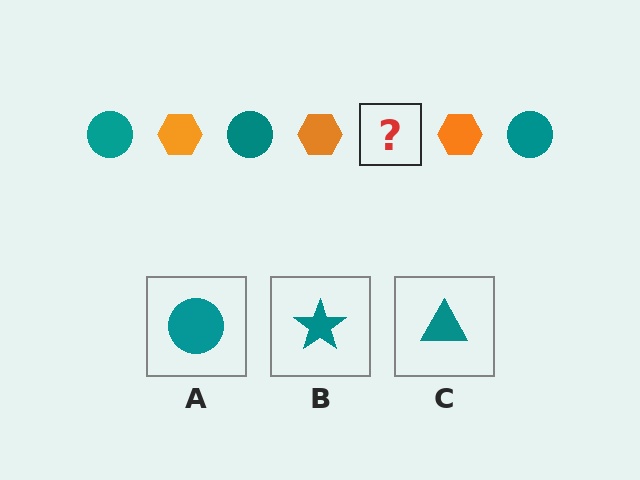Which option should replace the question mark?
Option A.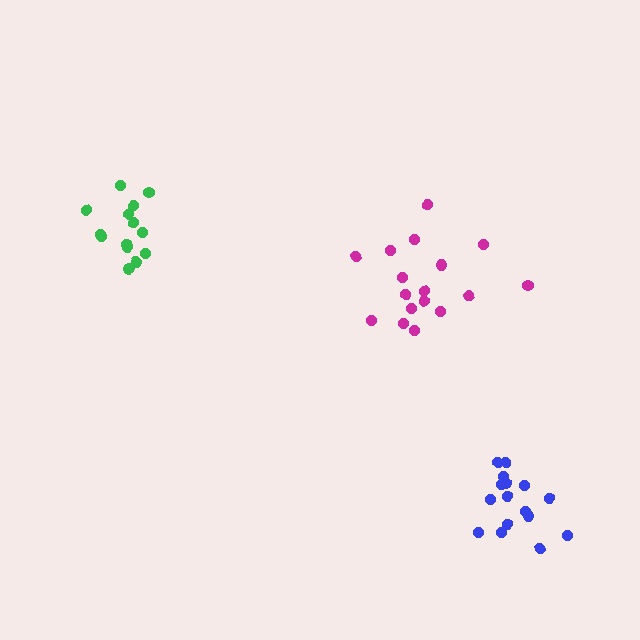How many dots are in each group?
Group 1: 14 dots, Group 2: 16 dots, Group 3: 17 dots (47 total).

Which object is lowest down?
The blue cluster is bottommost.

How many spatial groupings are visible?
There are 3 spatial groupings.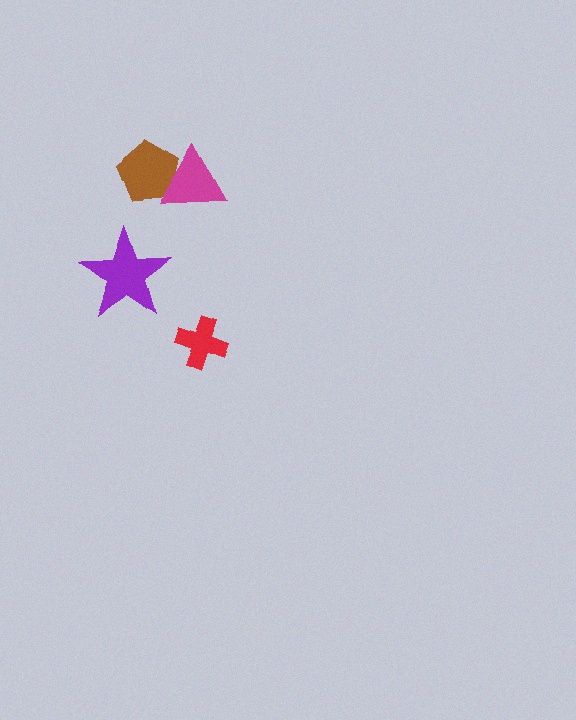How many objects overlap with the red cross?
0 objects overlap with the red cross.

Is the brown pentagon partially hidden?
Yes, it is partially covered by another shape.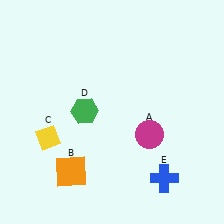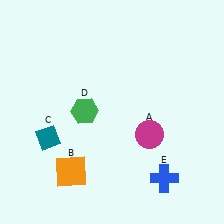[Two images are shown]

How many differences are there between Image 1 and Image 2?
There is 1 difference between the two images.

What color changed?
The diamond (C) changed from yellow in Image 1 to teal in Image 2.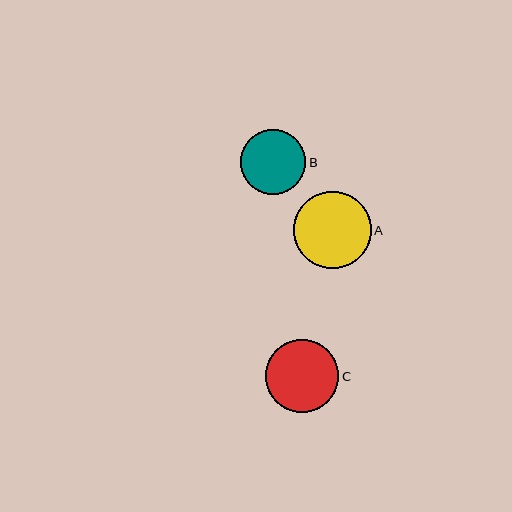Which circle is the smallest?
Circle B is the smallest with a size of approximately 66 pixels.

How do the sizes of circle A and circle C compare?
Circle A and circle C are approximately the same size.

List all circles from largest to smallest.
From largest to smallest: A, C, B.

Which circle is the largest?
Circle A is the largest with a size of approximately 77 pixels.